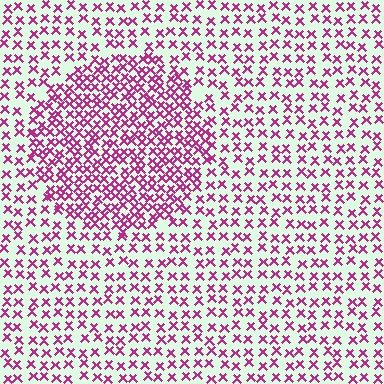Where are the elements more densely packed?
The elements are more densely packed inside the circle boundary.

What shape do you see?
I see a circle.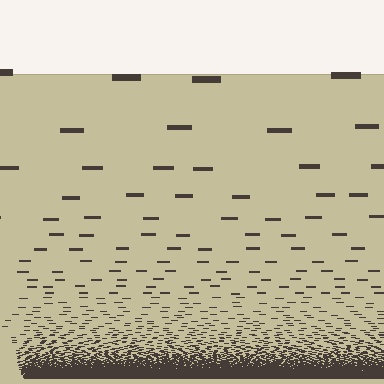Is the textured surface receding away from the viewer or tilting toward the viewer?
The surface appears to tilt toward the viewer. Texture elements get larger and sparser toward the top.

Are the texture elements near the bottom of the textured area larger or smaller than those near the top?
Smaller. The gradient is inverted — elements near the bottom are smaller and denser.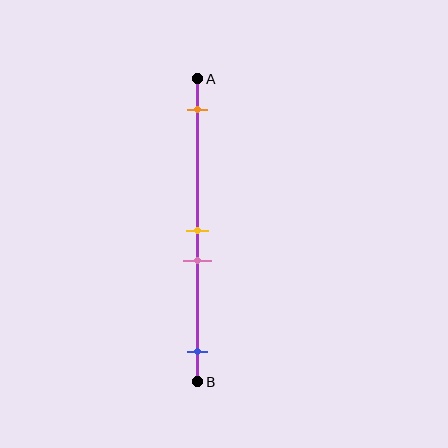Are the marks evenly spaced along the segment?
No, the marks are not evenly spaced.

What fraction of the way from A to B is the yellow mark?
The yellow mark is approximately 50% (0.5) of the way from A to B.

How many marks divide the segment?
There are 4 marks dividing the segment.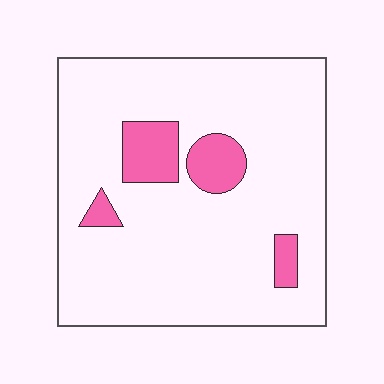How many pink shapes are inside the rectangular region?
4.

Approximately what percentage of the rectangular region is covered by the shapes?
Approximately 10%.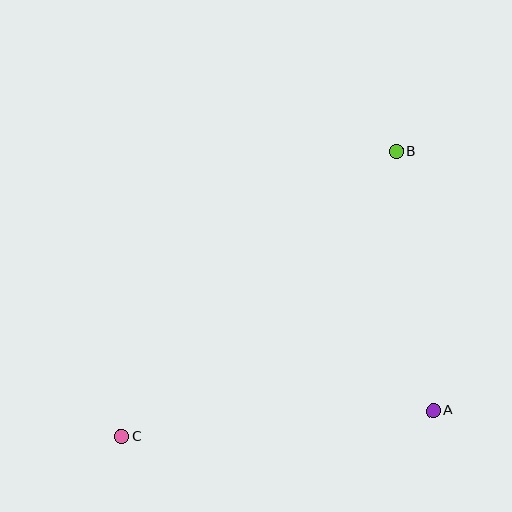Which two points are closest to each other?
Points A and B are closest to each other.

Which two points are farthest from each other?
Points B and C are farthest from each other.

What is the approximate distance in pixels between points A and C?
The distance between A and C is approximately 313 pixels.